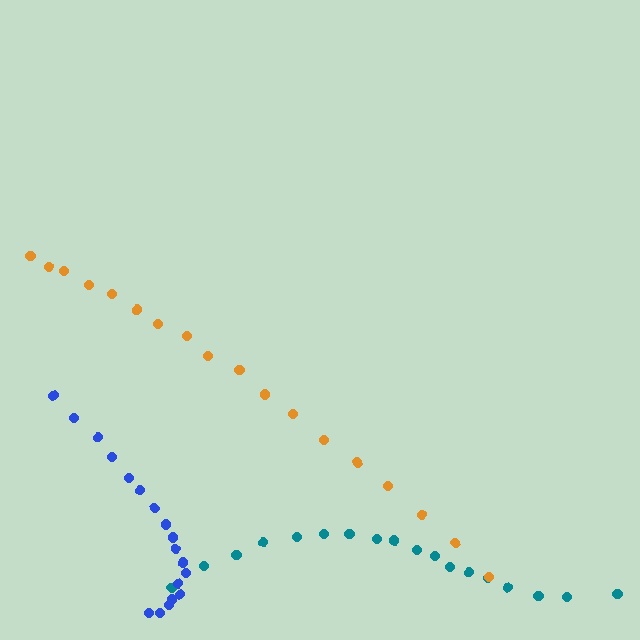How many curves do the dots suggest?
There are 3 distinct paths.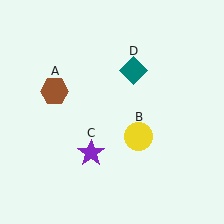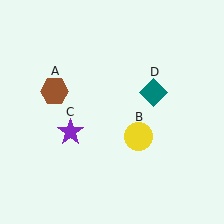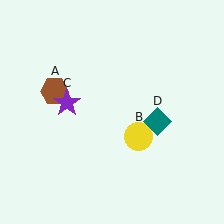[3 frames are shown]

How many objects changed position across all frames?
2 objects changed position: purple star (object C), teal diamond (object D).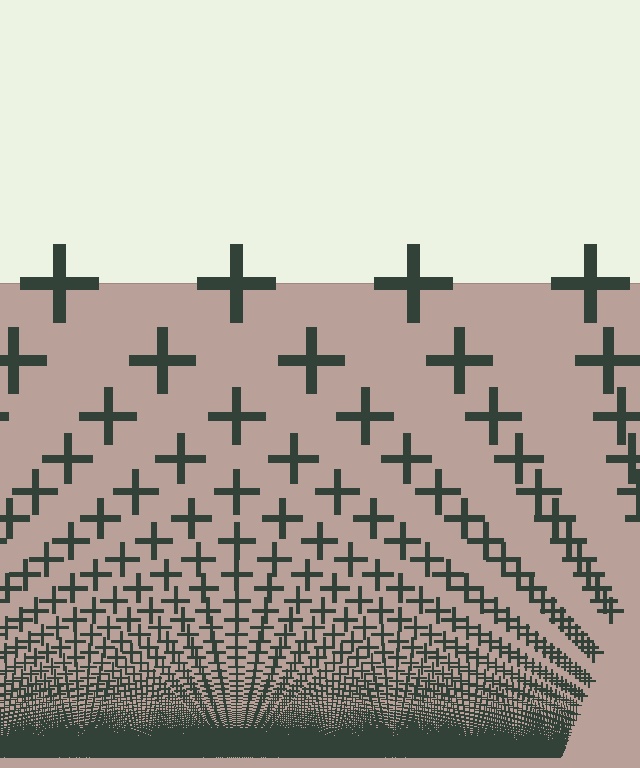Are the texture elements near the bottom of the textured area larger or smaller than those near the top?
Smaller. The gradient is inverted — elements near the bottom are smaller and denser.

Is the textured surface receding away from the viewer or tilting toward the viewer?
The surface appears to tilt toward the viewer. Texture elements get larger and sparser toward the top.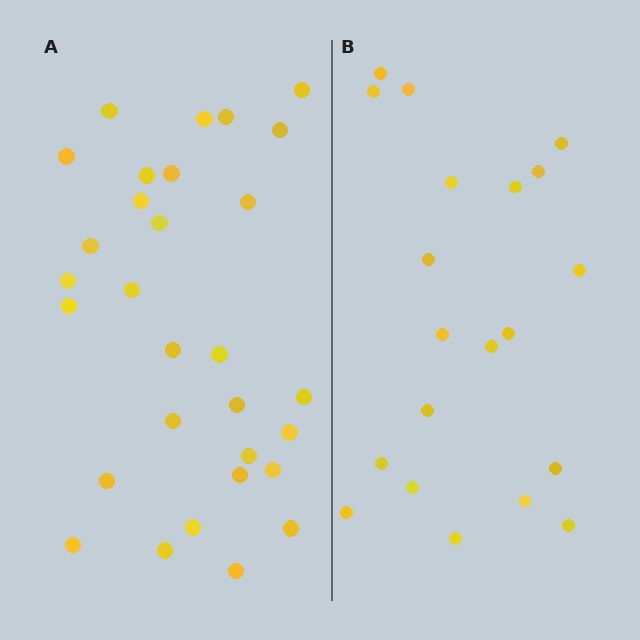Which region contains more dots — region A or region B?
Region A (the left region) has more dots.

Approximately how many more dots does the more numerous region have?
Region A has roughly 10 or so more dots than region B.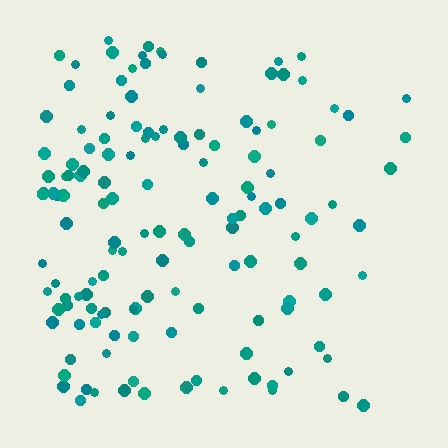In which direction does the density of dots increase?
From right to left, with the left side densest.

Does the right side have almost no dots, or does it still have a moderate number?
Still a moderate number, just noticeably fewer than the left.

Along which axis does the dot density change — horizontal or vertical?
Horizontal.